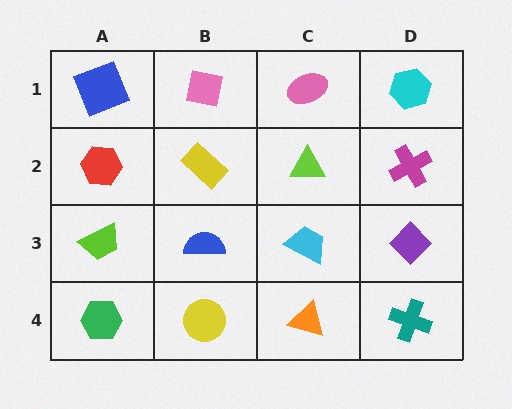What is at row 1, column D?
A cyan hexagon.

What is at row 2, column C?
A lime triangle.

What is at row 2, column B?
A yellow rectangle.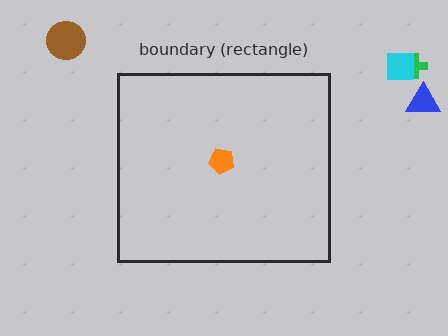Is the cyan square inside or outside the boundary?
Outside.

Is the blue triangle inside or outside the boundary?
Outside.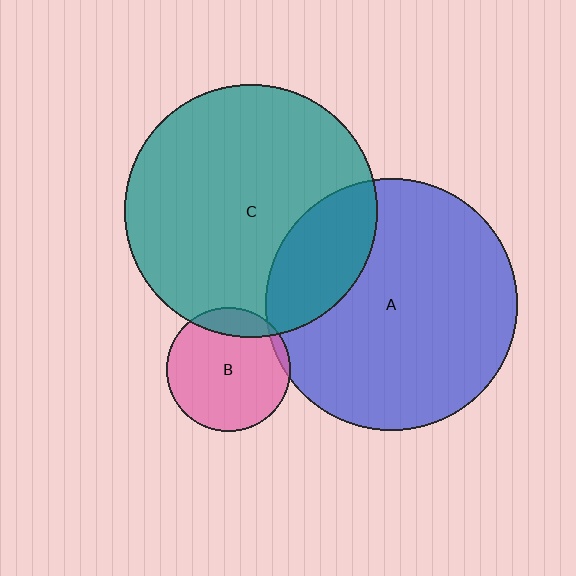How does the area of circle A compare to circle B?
Approximately 4.1 times.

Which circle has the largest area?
Circle C (teal).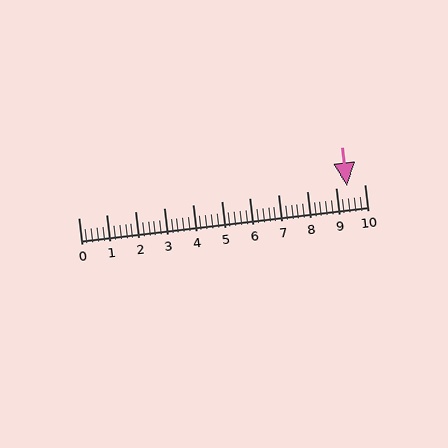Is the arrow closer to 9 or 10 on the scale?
The arrow is closer to 9.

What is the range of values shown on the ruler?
The ruler shows values from 0 to 10.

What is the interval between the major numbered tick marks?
The major tick marks are spaced 1 units apart.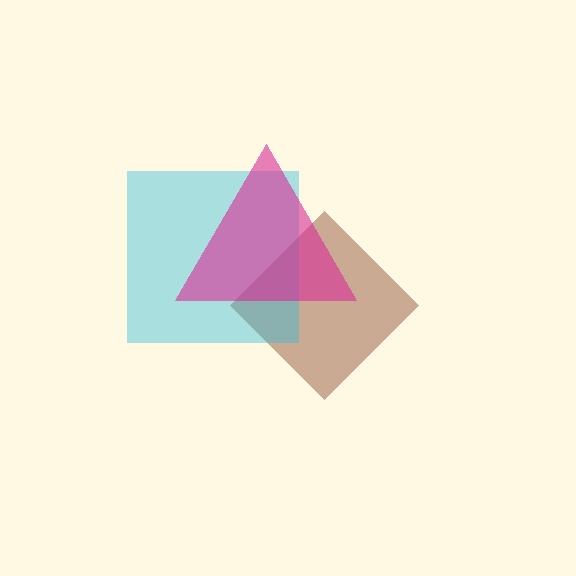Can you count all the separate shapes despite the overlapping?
Yes, there are 3 separate shapes.